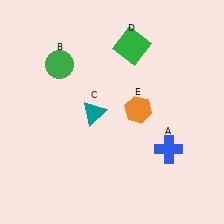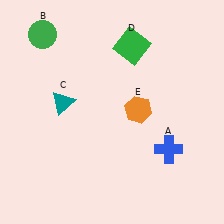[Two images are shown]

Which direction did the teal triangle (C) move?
The teal triangle (C) moved left.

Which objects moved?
The objects that moved are: the green circle (B), the teal triangle (C).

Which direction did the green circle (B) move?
The green circle (B) moved up.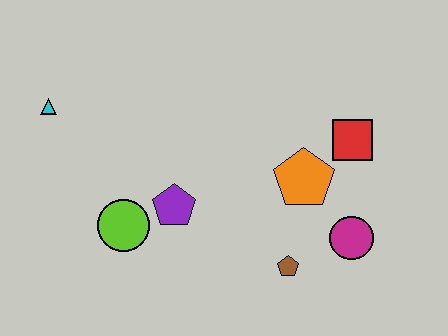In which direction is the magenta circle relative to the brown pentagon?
The magenta circle is to the right of the brown pentagon.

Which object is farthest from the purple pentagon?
The red square is farthest from the purple pentagon.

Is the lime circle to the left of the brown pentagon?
Yes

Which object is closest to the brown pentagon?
The magenta circle is closest to the brown pentagon.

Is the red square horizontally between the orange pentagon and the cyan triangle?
No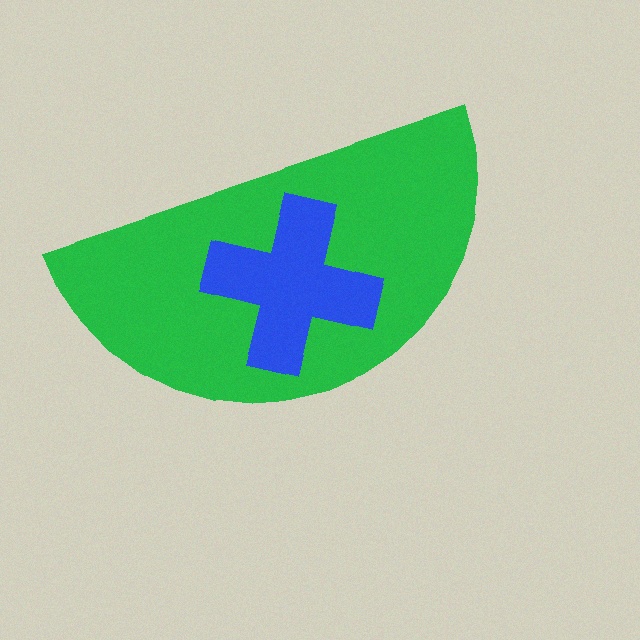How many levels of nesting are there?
2.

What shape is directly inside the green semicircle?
The blue cross.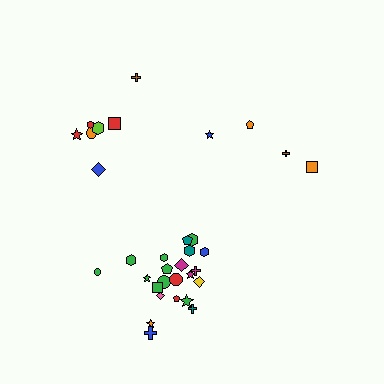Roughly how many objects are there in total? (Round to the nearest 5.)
Roughly 35 objects in total.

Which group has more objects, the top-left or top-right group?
The top-left group.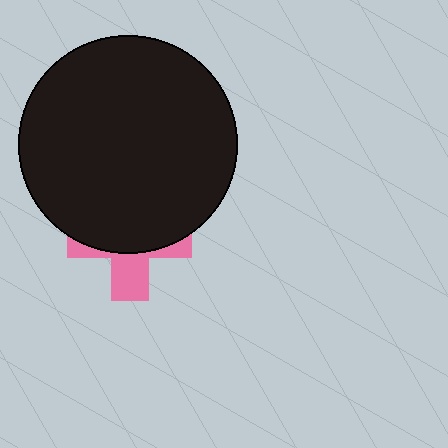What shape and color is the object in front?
The object in front is a black circle.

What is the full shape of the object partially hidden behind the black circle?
The partially hidden object is a pink cross.